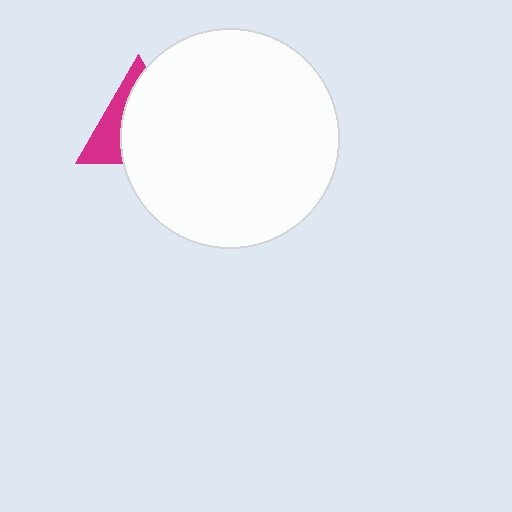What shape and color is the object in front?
The object in front is a white circle.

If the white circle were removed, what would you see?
You would see the complete magenta triangle.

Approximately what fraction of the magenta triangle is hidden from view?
Roughly 66% of the magenta triangle is hidden behind the white circle.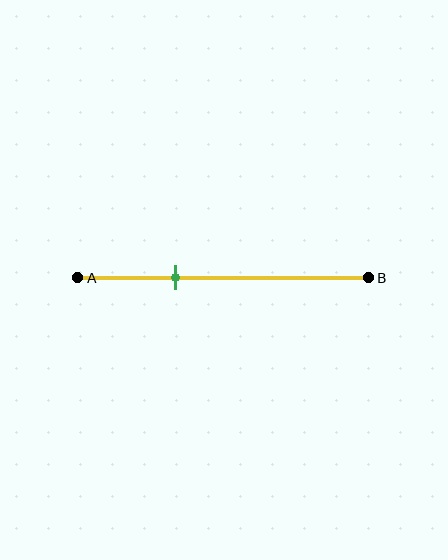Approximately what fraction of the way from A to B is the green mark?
The green mark is approximately 35% of the way from A to B.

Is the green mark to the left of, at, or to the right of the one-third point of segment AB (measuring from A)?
The green mark is approximately at the one-third point of segment AB.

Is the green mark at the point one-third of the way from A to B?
Yes, the mark is approximately at the one-third point.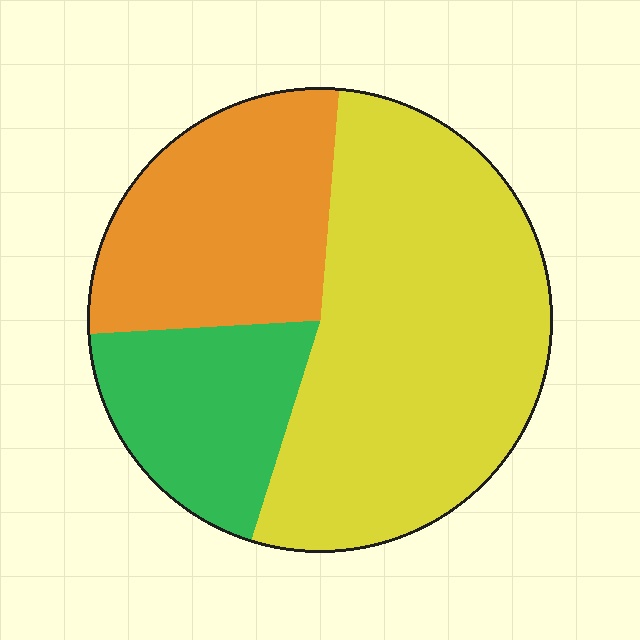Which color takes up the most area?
Yellow, at roughly 55%.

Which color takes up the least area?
Green, at roughly 20%.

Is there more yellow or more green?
Yellow.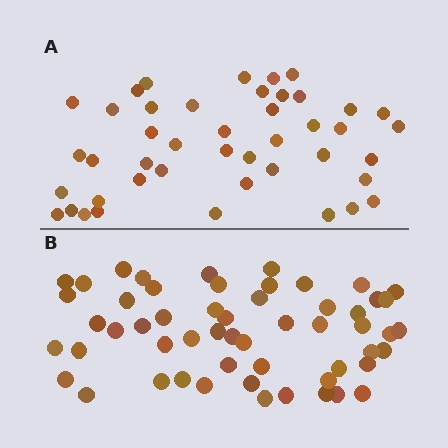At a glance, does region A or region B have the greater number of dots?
Region B (the bottom region) has more dots.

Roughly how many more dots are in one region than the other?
Region B has roughly 12 or so more dots than region A.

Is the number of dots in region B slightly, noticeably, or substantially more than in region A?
Region B has noticeably more, but not dramatically so. The ratio is roughly 1.2 to 1.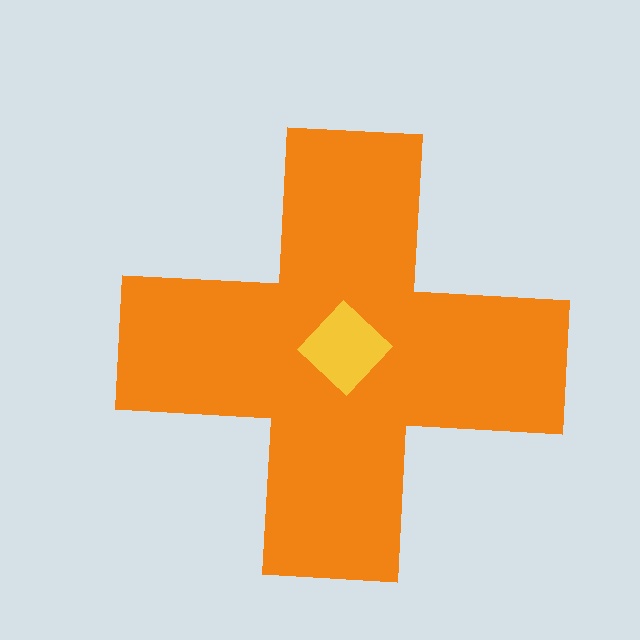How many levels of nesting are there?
2.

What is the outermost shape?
The orange cross.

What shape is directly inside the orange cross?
The yellow diamond.